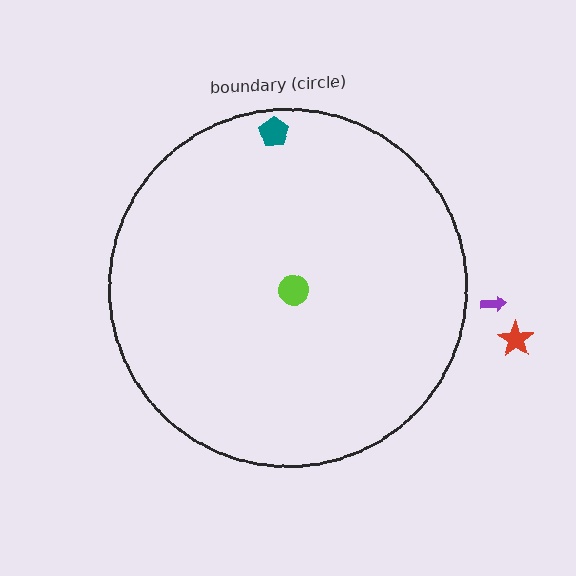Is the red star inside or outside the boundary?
Outside.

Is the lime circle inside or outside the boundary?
Inside.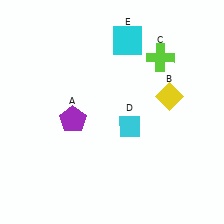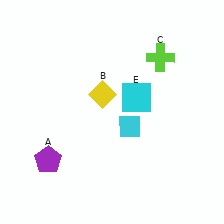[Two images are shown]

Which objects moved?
The objects that moved are: the purple pentagon (A), the yellow diamond (B), the cyan square (E).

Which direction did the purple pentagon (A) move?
The purple pentagon (A) moved down.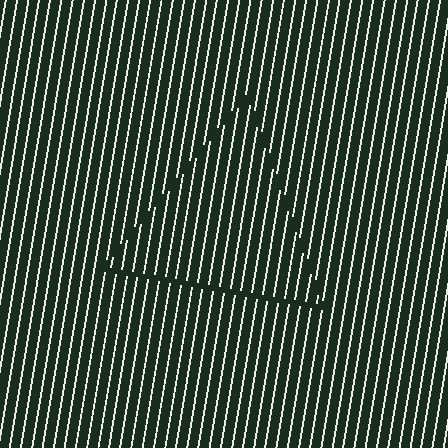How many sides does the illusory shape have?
3 sides — the line-ends trace a triangle.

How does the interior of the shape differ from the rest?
The interior of the shape contains the same grating, shifted by half a period — the contour is defined by the phase discontinuity where line-ends from the inner and outer gratings abut.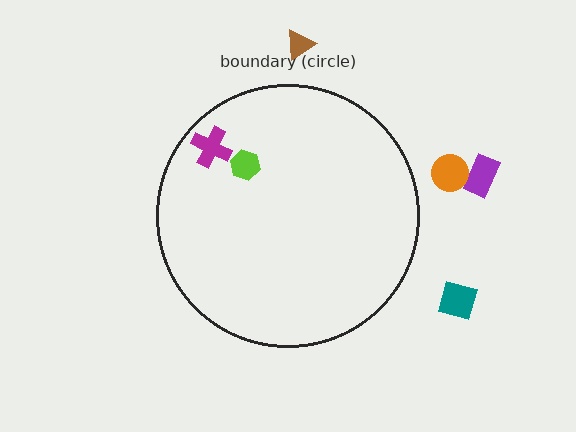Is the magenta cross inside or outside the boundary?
Inside.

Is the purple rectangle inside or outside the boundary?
Outside.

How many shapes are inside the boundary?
2 inside, 4 outside.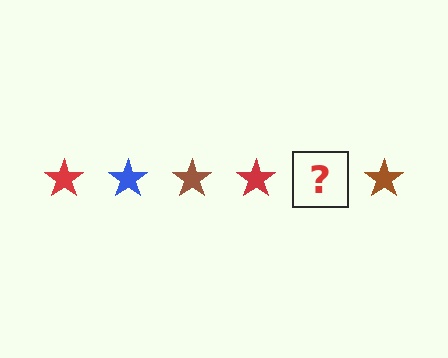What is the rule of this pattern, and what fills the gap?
The rule is that the pattern cycles through red, blue, brown stars. The gap should be filled with a blue star.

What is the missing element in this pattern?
The missing element is a blue star.